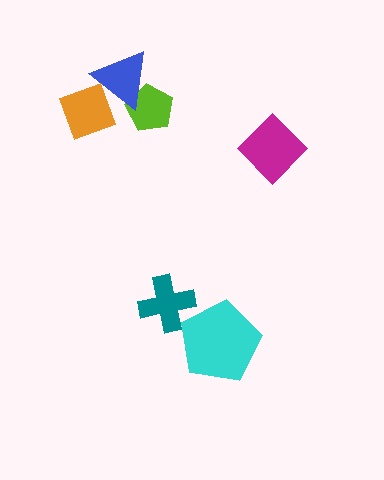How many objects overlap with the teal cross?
0 objects overlap with the teal cross.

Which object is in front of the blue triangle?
The orange diamond is in front of the blue triangle.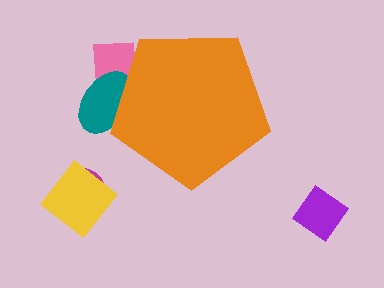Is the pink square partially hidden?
Yes, the pink square is partially hidden behind the orange pentagon.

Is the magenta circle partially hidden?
No, the magenta circle is fully visible.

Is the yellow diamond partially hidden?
No, the yellow diamond is fully visible.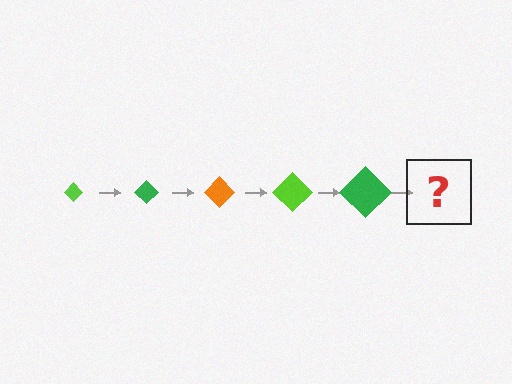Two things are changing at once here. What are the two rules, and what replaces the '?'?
The two rules are that the diamond grows larger each step and the color cycles through lime, green, and orange. The '?' should be an orange diamond, larger than the previous one.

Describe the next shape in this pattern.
It should be an orange diamond, larger than the previous one.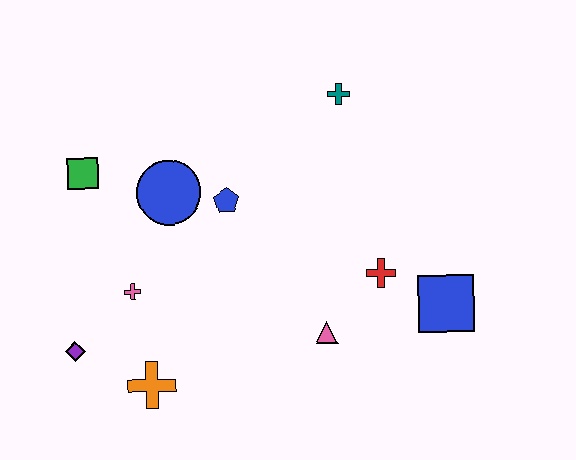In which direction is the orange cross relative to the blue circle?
The orange cross is below the blue circle.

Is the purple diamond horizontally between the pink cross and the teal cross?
No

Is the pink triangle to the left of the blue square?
Yes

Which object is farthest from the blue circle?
The blue square is farthest from the blue circle.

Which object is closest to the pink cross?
The purple diamond is closest to the pink cross.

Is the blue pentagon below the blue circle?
Yes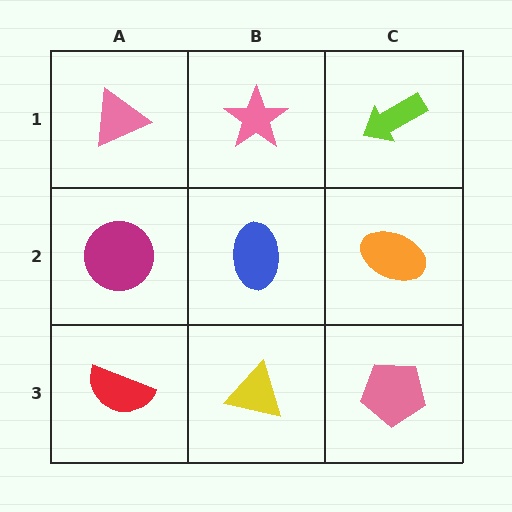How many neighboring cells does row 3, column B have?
3.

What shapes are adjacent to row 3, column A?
A magenta circle (row 2, column A), a yellow triangle (row 3, column B).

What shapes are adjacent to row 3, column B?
A blue ellipse (row 2, column B), a red semicircle (row 3, column A), a pink pentagon (row 3, column C).